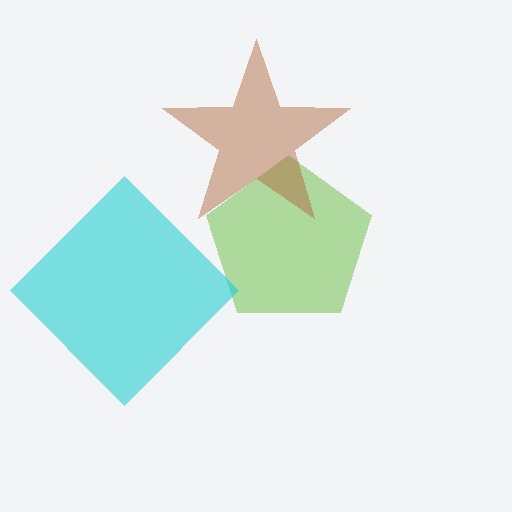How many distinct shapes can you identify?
There are 3 distinct shapes: a lime pentagon, a cyan diamond, a brown star.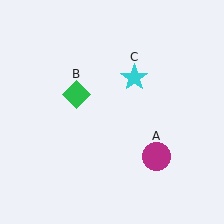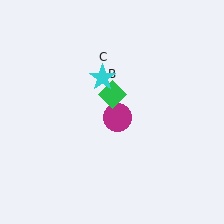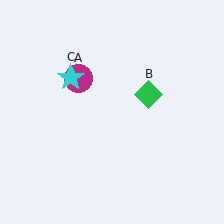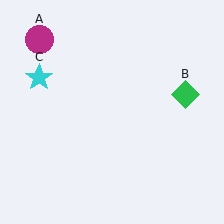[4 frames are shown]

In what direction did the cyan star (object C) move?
The cyan star (object C) moved left.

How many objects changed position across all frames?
3 objects changed position: magenta circle (object A), green diamond (object B), cyan star (object C).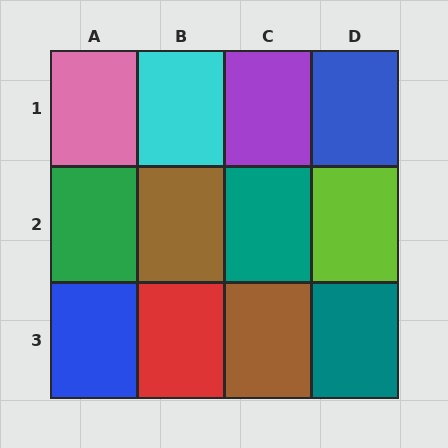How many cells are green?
1 cell is green.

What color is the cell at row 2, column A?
Green.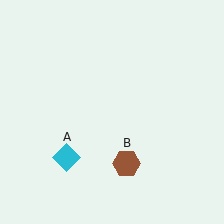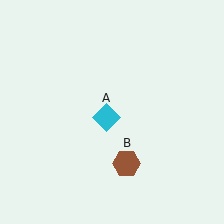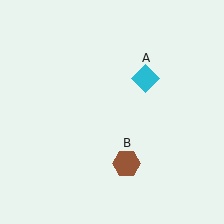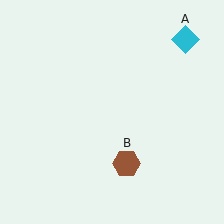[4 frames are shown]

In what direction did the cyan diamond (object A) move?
The cyan diamond (object A) moved up and to the right.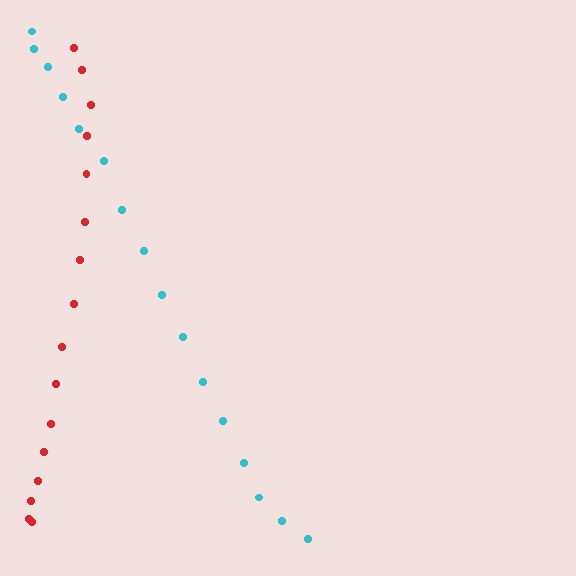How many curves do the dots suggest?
There are 2 distinct paths.